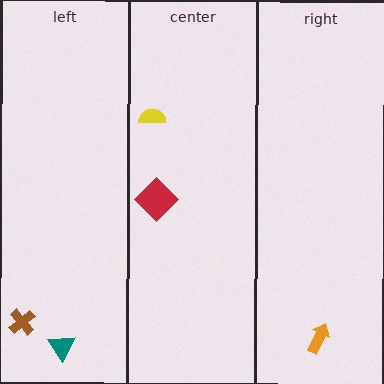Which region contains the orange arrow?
The right region.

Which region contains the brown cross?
The left region.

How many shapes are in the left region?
2.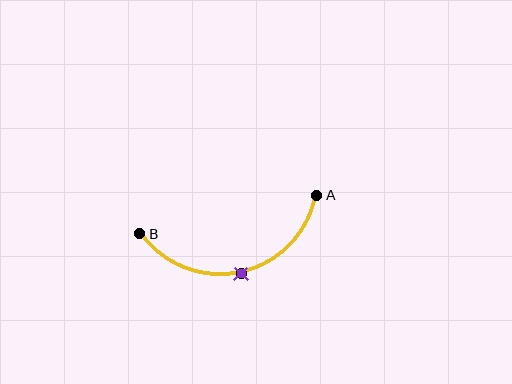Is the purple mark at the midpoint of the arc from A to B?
Yes. The purple mark lies on the arc at equal arc-length from both A and B — it is the arc midpoint.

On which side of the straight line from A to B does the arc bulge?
The arc bulges below the straight line connecting A and B.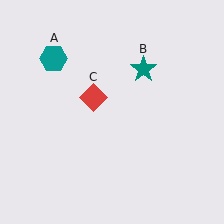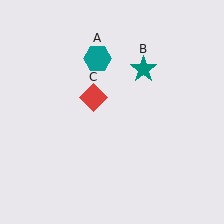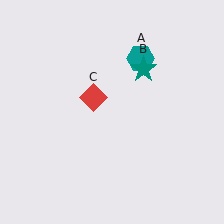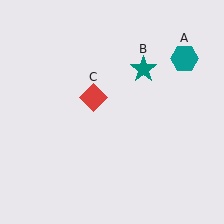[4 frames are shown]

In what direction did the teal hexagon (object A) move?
The teal hexagon (object A) moved right.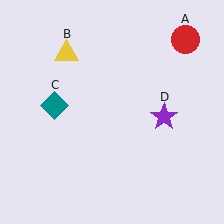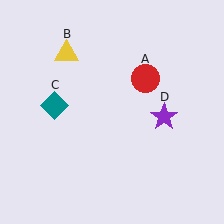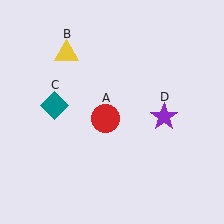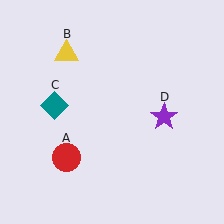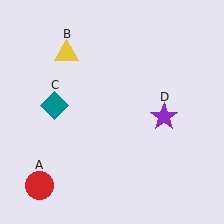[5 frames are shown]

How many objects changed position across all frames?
1 object changed position: red circle (object A).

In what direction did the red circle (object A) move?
The red circle (object A) moved down and to the left.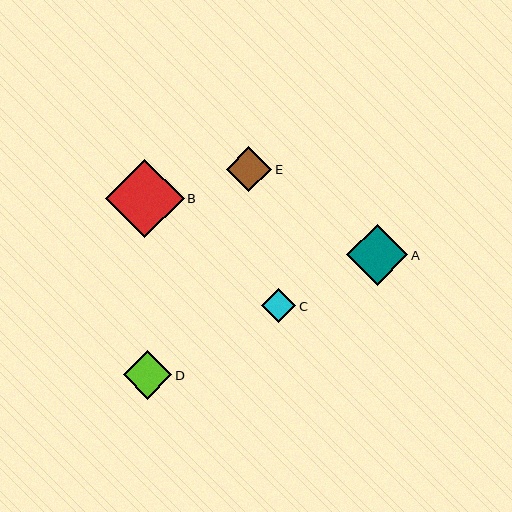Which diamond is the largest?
Diamond B is the largest with a size of approximately 79 pixels.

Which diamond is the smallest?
Diamond C is the smallest with a size of approximately 34 pixels.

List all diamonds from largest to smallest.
From largest to smallest: B, A, D, E, C.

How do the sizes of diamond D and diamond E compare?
Diamond D and diamond E are approximately the same size.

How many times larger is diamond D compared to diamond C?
Diamond D is approximately 1.4 times the size of diamond C.